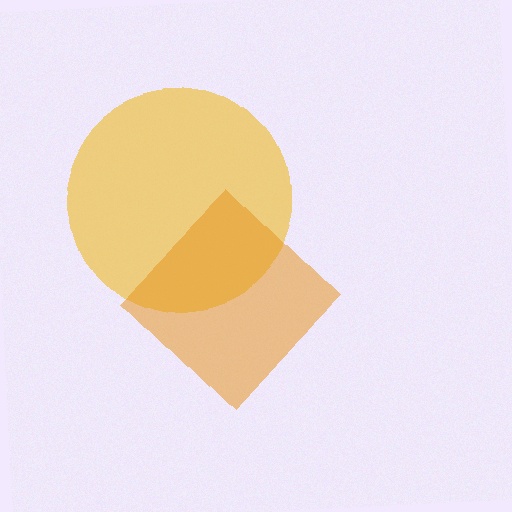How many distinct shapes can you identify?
There are 2 distinct shapes: a yellow circle, an orange diamond.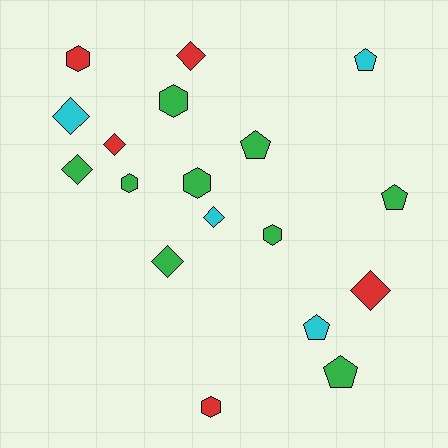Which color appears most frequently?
Green, with 9 objects.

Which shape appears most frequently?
Diamond, with 7 objects.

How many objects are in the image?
There are 18 objects.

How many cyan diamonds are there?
There are 2 cyan diamonds.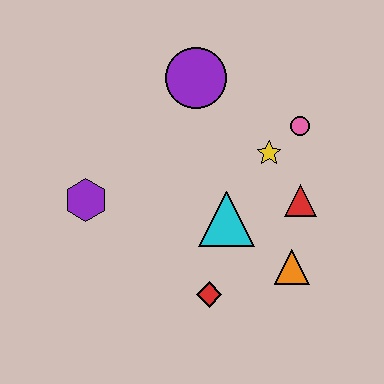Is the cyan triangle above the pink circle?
No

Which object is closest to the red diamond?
The cyan triangle is closest to the red diamond.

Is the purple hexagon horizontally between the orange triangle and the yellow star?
No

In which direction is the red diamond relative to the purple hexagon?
The red diamond is to the right of the purple hexagon.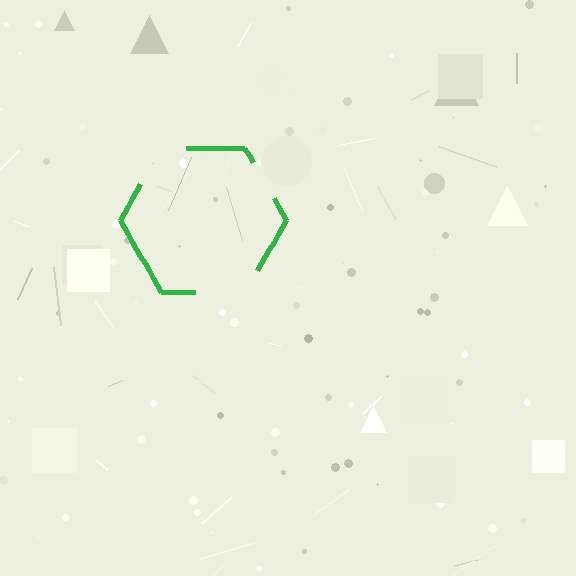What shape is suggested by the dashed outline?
The dashed outline suggests a hexagon.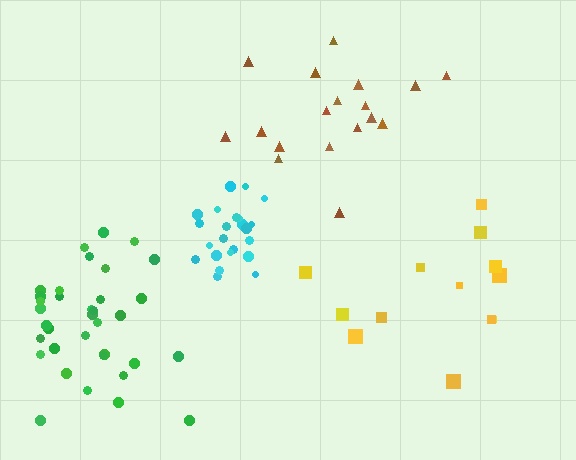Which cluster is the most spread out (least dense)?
Brown.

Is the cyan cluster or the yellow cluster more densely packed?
Cyan.